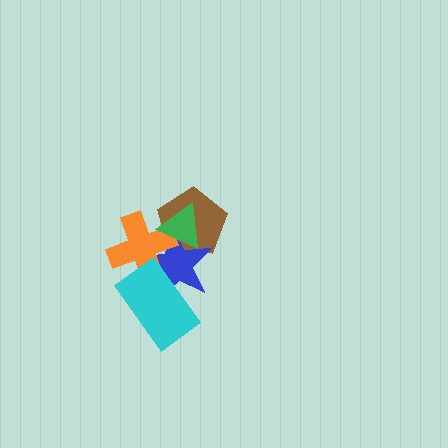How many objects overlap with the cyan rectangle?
2 objects overlap with the cyan rectangle.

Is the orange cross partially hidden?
Yes, it is partially covered by another shape.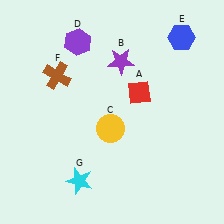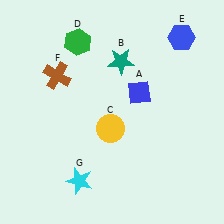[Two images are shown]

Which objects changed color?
A changed from red to blue. B changed from purple to teal. D changed from purple to green.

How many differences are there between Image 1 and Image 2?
There are 3 differences between the two images.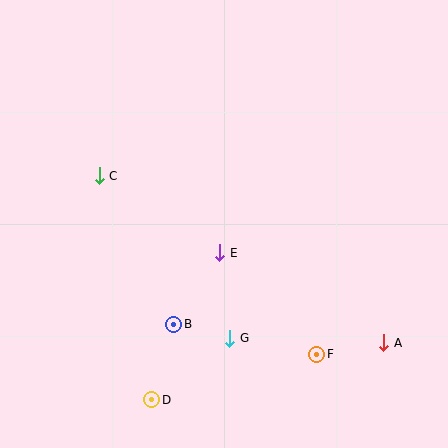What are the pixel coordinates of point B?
Point B is at (174, 324).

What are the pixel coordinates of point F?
Point F is at (317, 354).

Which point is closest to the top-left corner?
Point C is closest to the top-left corner.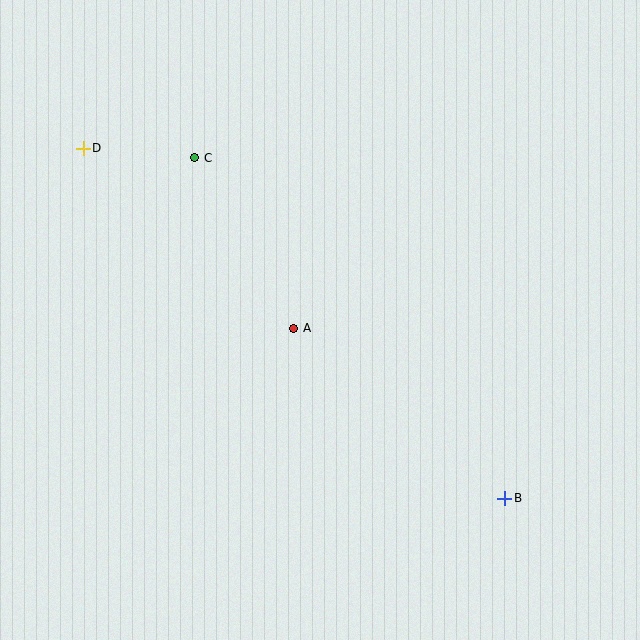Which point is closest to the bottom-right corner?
Point B is closest to the bottom-right corner.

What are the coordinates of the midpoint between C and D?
The midpoint between C and D is at (139, 153).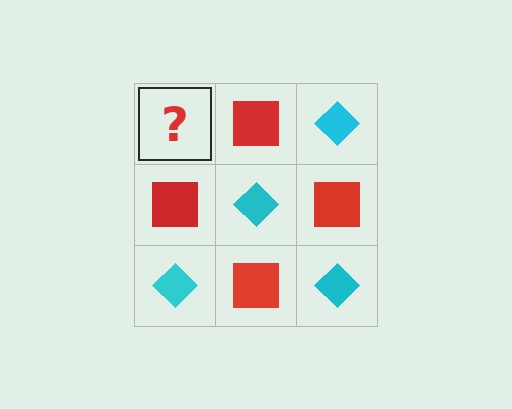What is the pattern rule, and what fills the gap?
The rule is that it alternates cyan diamond and red square in a checkerboard pattern. The gap should be filled with a cyan diamond.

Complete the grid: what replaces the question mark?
The question mark should be replaced with a cyan diamond.